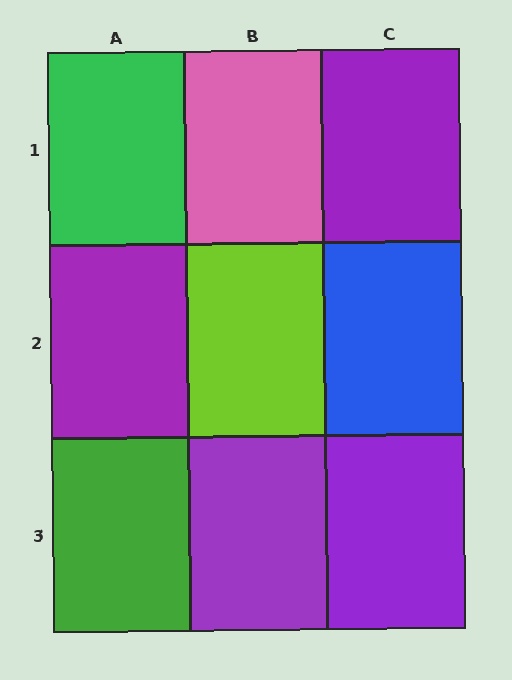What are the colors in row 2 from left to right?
Purple, lime, blue.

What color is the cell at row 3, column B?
Purple.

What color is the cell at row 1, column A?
Green.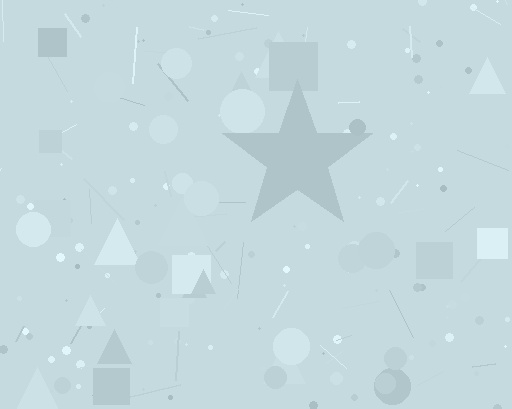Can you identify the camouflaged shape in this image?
The camouflaged shape is a star.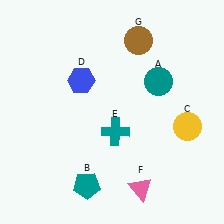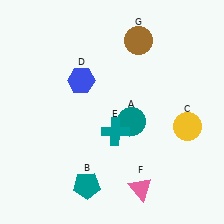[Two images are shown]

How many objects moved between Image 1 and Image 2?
1 object moved between the two images.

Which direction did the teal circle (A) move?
The teal circle (A) moved down.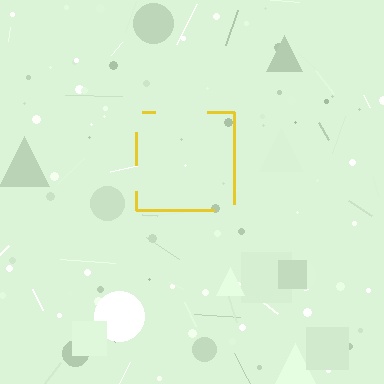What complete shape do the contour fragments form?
The contour fragments form a square.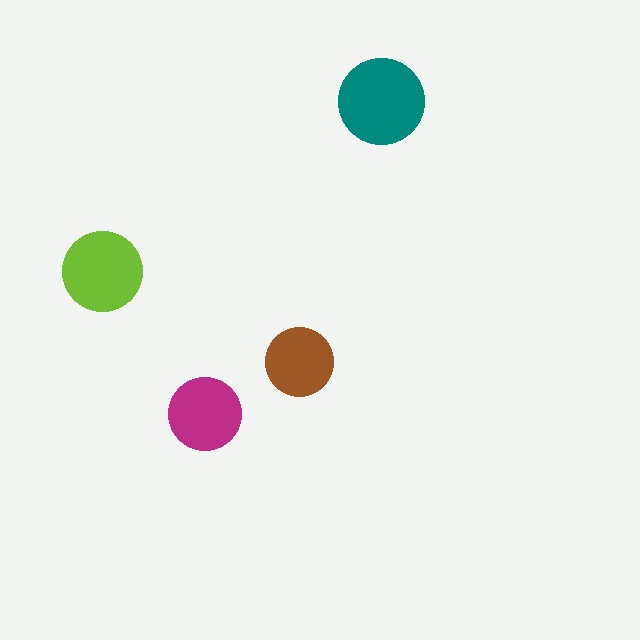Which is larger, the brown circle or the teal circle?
The teal one.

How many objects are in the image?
There are 4 objects in the image.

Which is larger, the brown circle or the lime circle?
The lime one.